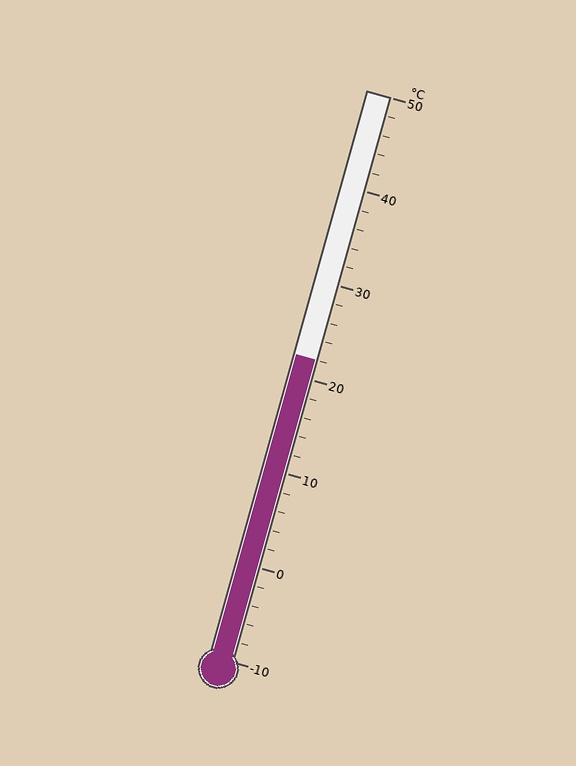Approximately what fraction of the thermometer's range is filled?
The thermometer is filled to approximately 55% of its range.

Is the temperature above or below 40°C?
The temperature is below 40°C.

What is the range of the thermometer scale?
The thermometer scale ranges from -10°C to 50°C.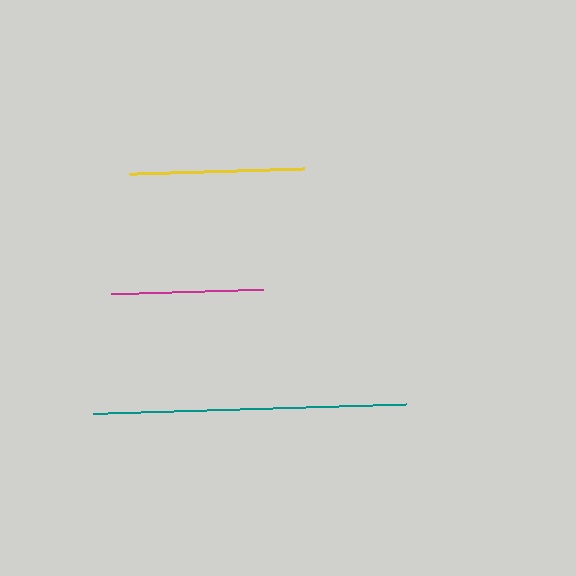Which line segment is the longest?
The teal line is the longest at approximately 314 pixels.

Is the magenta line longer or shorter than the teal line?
The teal line is longer than the magenta line.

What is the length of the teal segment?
The teal segment is approximately 314 pixels long.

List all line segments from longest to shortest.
From longest to shortest: teal, yellow, magenta.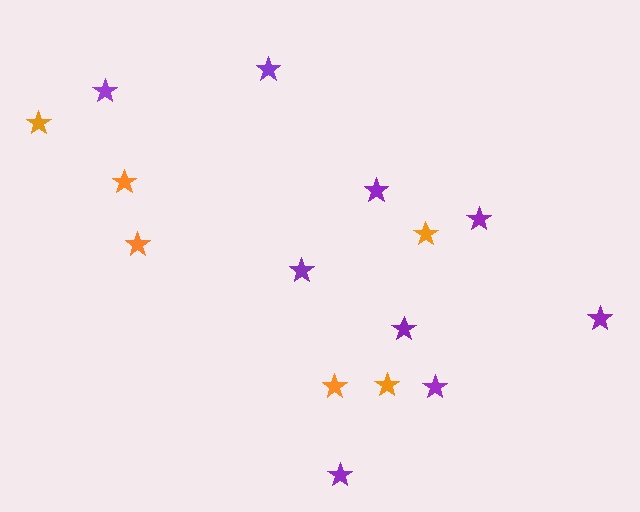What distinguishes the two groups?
There are 2 groups: one group of purple stars (9) and one group of orange stars (6).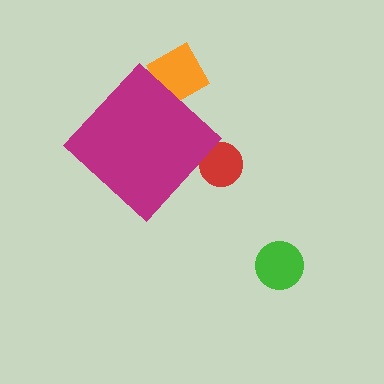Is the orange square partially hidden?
Yes, the orange square is partially hidden behind the magenta diamond.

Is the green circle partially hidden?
No, the green circle is fully visible.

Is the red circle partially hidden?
Yes, the red circle is partially hidden behind the magenta diamond.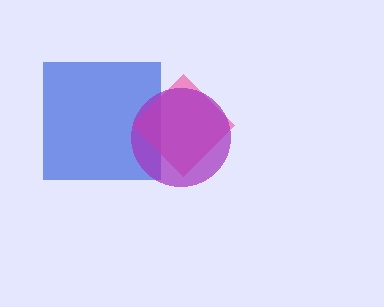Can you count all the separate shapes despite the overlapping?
Yes, there are 3 separate shapes.